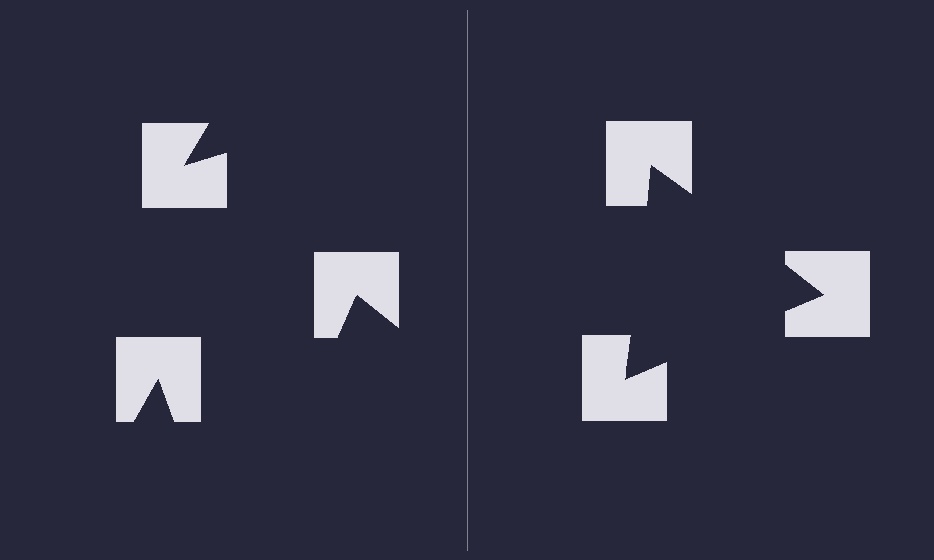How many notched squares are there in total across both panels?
6 — 3 on each side.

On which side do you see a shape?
An illusory triangle appears on the right side. On the left side the wedge cuts are rotated, so no coherent shape forms.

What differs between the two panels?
The notched squares are positioned identically on both sides; only the wedge orientations differ. On the right they align to a triangle; on the left they are misaligned.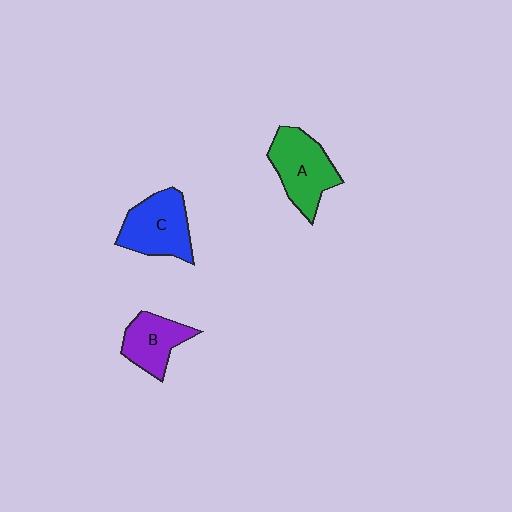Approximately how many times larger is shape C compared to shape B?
Approximately 1.3 times.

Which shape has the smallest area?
Shape B (purple).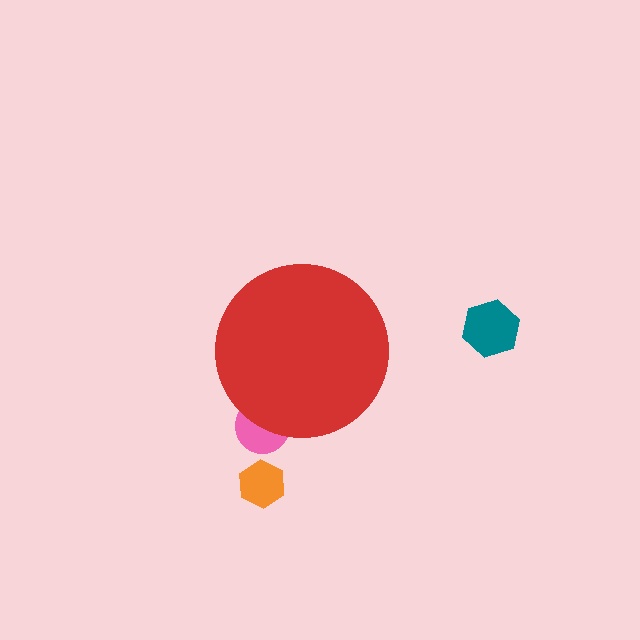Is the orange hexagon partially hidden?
No, the orange hexagon is fully visible.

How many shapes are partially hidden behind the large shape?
1 shape is partially hidden.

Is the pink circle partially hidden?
Yes, the pink circle is partially hidden behind the red circle.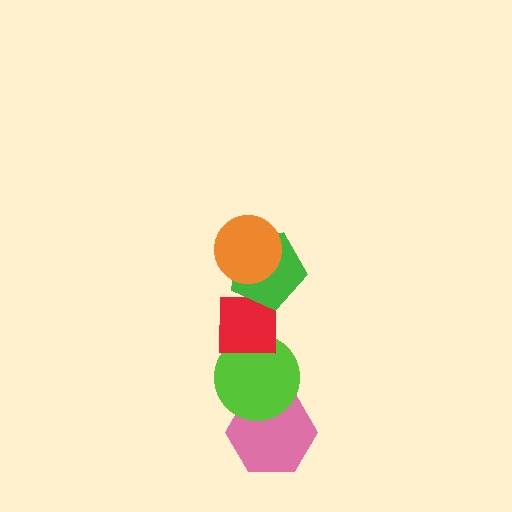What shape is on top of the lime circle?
The red square is on top of the lime circle.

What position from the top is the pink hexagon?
The pink hexagon is 5th from the top.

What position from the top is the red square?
The red square is 3rd from the top.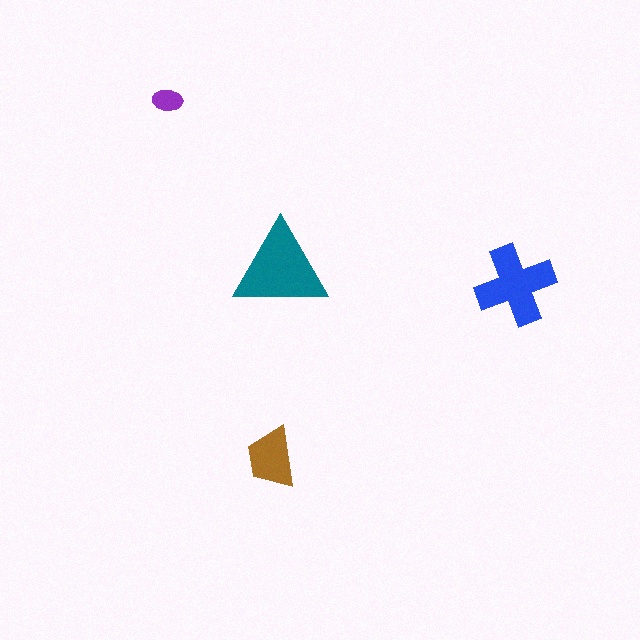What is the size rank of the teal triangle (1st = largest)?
1st.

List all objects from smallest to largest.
The purple ellipse, the brown trapezoid, the blue cross, the teal triangle.